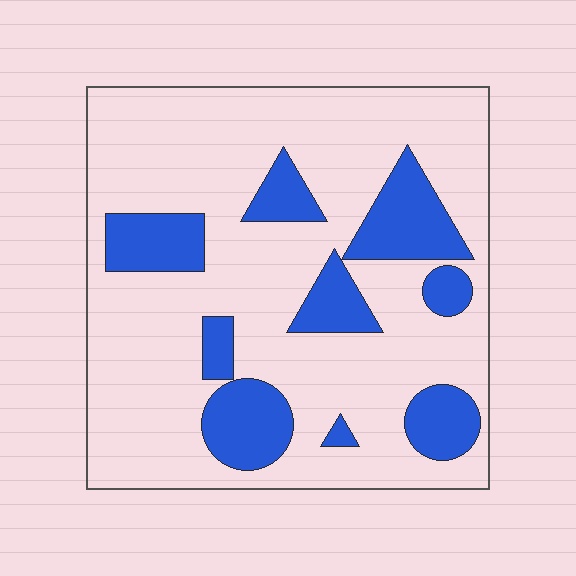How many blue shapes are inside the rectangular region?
9.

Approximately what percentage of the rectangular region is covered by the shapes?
Approximately 25%.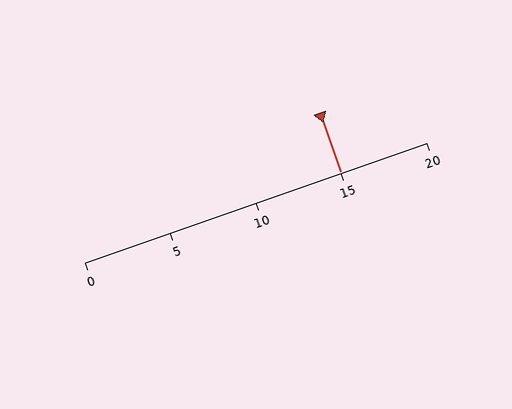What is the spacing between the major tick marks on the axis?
The major ticks are spaced 5 apart.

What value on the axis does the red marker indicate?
The marker indicates approximately 15.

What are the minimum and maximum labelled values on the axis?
The axis runs from 0 to 20.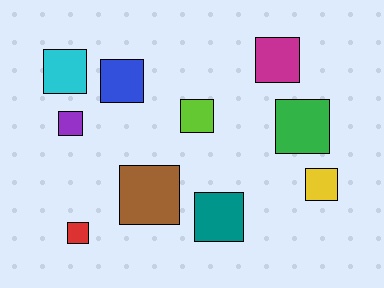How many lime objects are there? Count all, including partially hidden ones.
There is 1 lime object.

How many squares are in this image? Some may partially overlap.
There are 10 squares.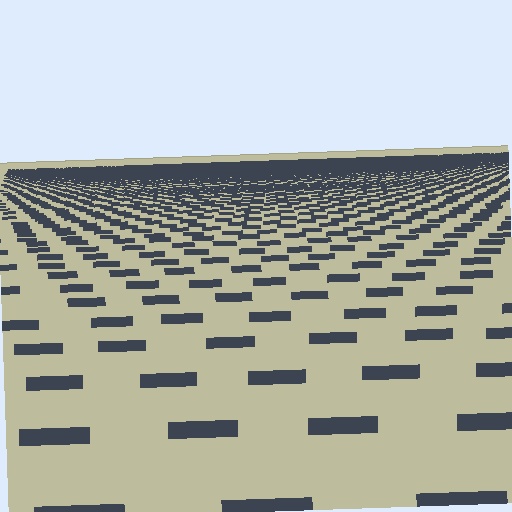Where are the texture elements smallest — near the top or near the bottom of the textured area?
Near the top.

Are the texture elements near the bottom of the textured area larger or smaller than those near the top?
Larger. Near the bottom, elements are closer to the viewer and appear at a bigger on-screen size.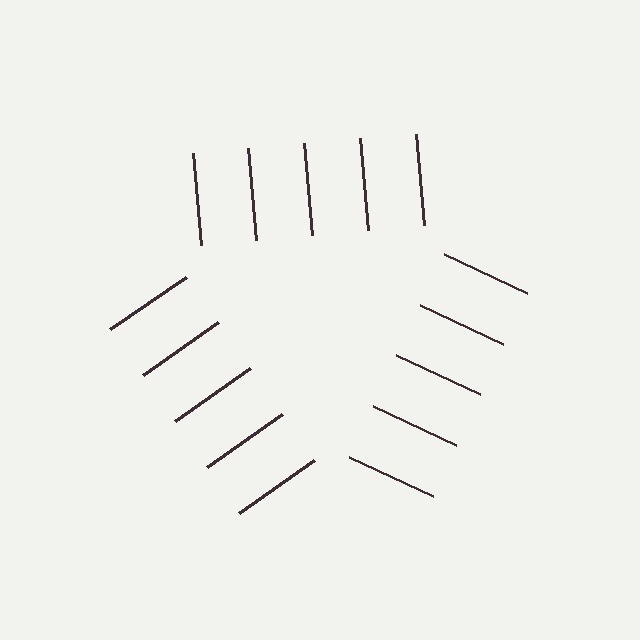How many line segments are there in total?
15 — 5 along each of the 3 edges.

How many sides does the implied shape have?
3 sides — the line-ends trace a triangle.